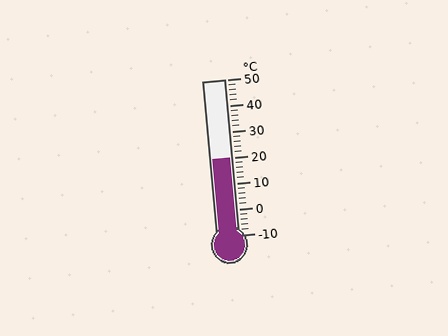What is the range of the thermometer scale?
The thermometer scale ranges from -10°C to 50°C.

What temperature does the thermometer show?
The thermometer shows approximately 20°C.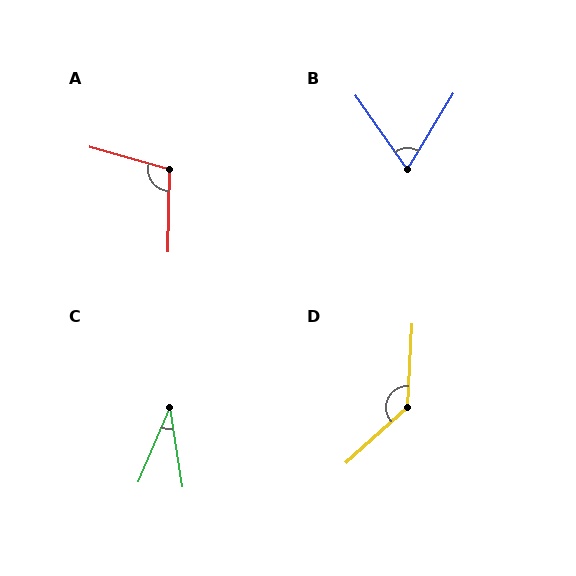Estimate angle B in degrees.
Approximately 66 degrees.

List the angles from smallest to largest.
C (31°), B (66°), A (105°), D (135°).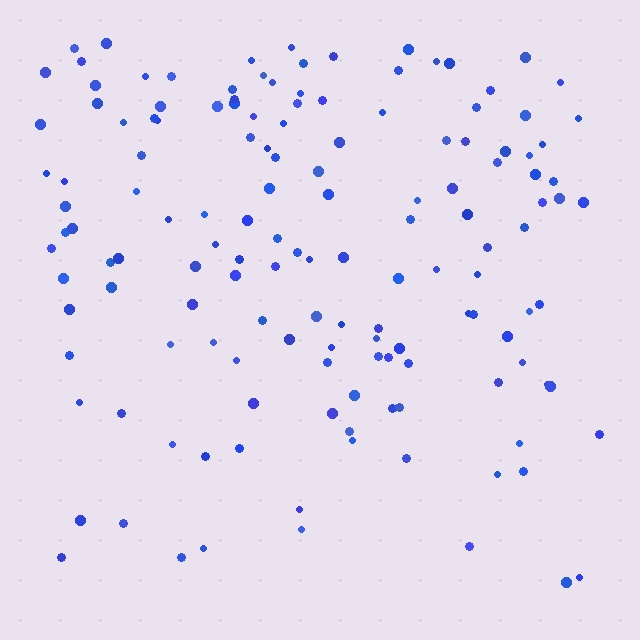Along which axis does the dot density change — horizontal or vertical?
Vertical.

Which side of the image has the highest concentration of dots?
The top.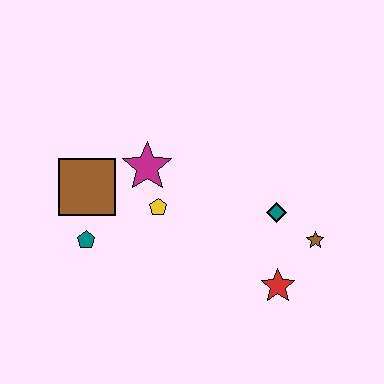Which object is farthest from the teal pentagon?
The brown star is farthest from the teal pentagon.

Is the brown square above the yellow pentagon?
Yes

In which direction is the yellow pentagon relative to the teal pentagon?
The yellow pentagon is to the right of the teal pentagon.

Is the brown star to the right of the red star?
Yes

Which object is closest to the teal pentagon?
The brown square is closest to the teal pentagon.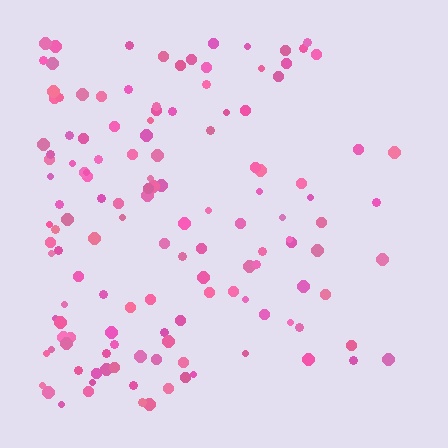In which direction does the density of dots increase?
From right to left, with the left side densest.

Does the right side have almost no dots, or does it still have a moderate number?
Still a moderate number, just noticeably fewer than the left.